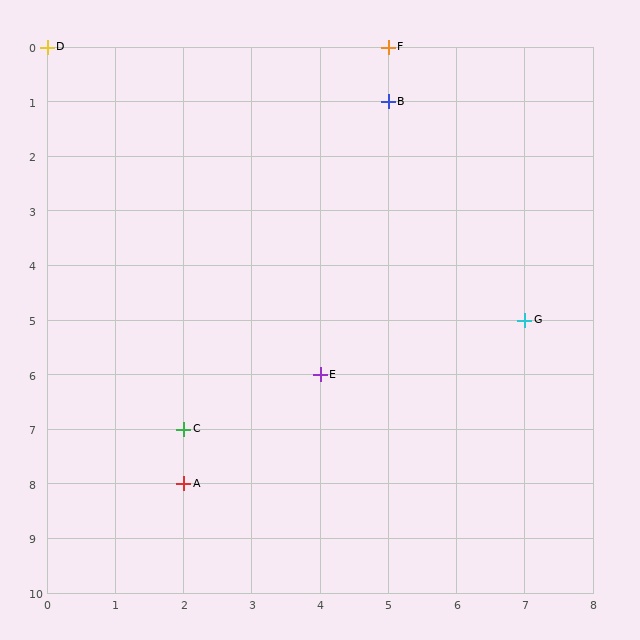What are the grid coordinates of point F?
Point F is at grid coordinates (5, 0).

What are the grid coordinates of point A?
Point A is at grid coordinates (2, 8).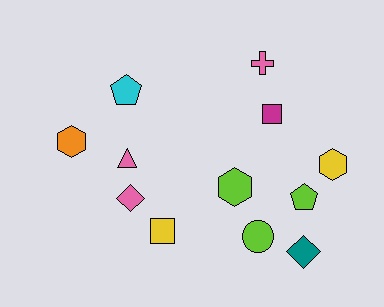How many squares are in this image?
There are 2 squares.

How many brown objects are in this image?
There are no brown objects.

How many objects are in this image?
There are 12 objects.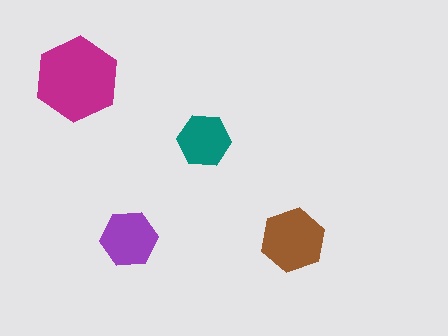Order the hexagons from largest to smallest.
the magenta one, the brown one, the purple one, the teal one.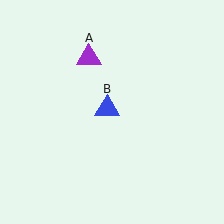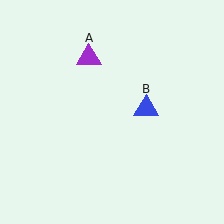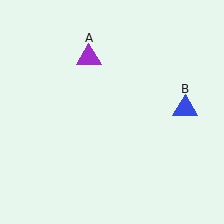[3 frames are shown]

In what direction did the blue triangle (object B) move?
The blue triangle (object B) moved right.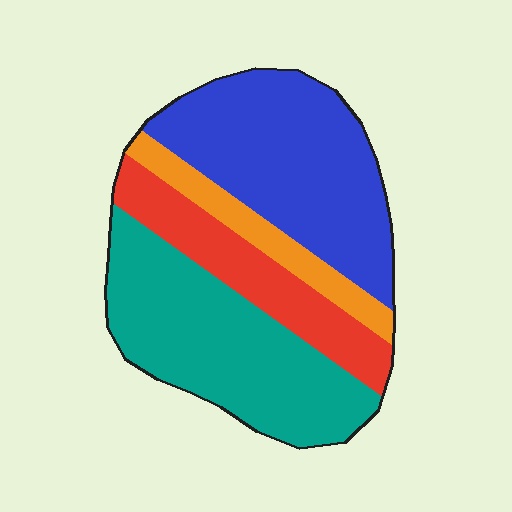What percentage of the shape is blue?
Blue takes up about three eighths (3/8) of the shape.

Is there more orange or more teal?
Teal.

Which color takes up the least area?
Orange, at roughly 10%.